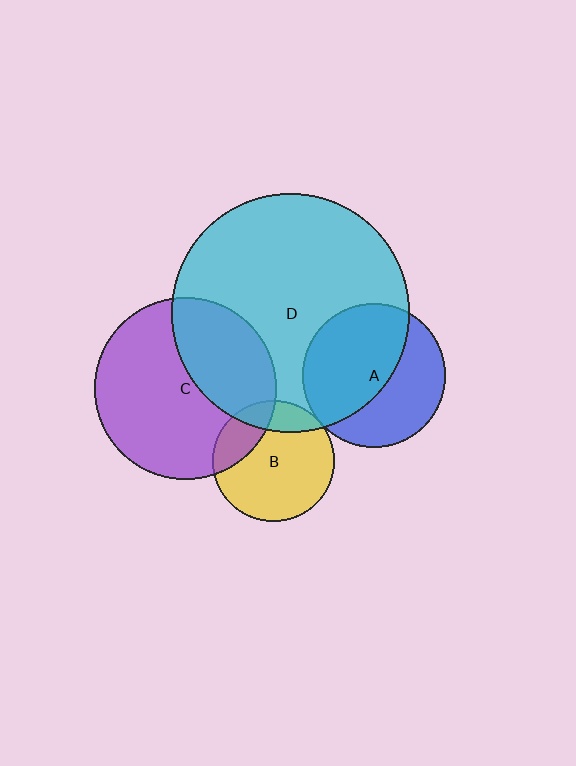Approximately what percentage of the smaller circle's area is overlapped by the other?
Approximately 35%.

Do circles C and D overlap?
Yes.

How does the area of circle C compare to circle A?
Approximately 1.6 times.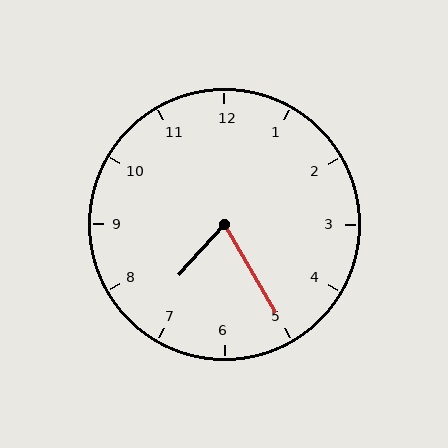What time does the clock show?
7:25.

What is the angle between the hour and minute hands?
Approximately 72 degrees.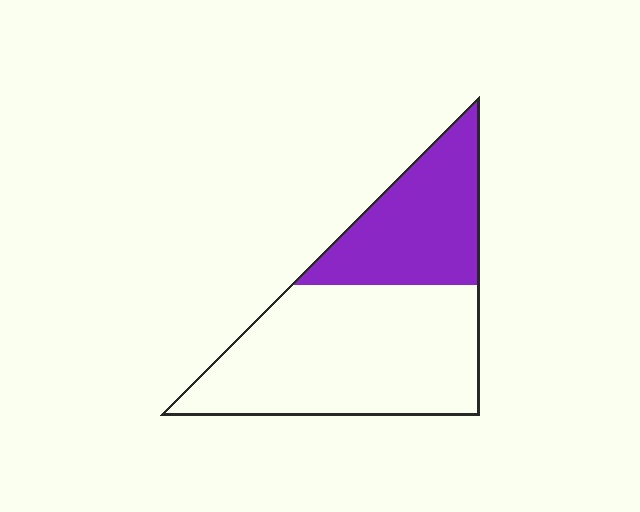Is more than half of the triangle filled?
No.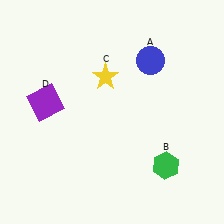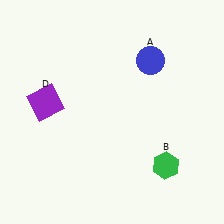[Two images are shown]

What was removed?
The yellow star (C) was removed in Image 2.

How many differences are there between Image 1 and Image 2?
There is 1 difference between the two images.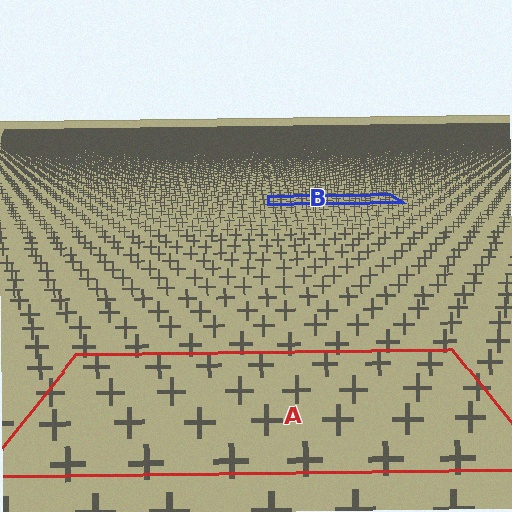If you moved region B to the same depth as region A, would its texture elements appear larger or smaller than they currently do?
They would appear larger. At a closer depth, the same texture elements are projected at a bigger on-screen size.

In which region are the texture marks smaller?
The texture marks are smaller in region B, because it is farther away.